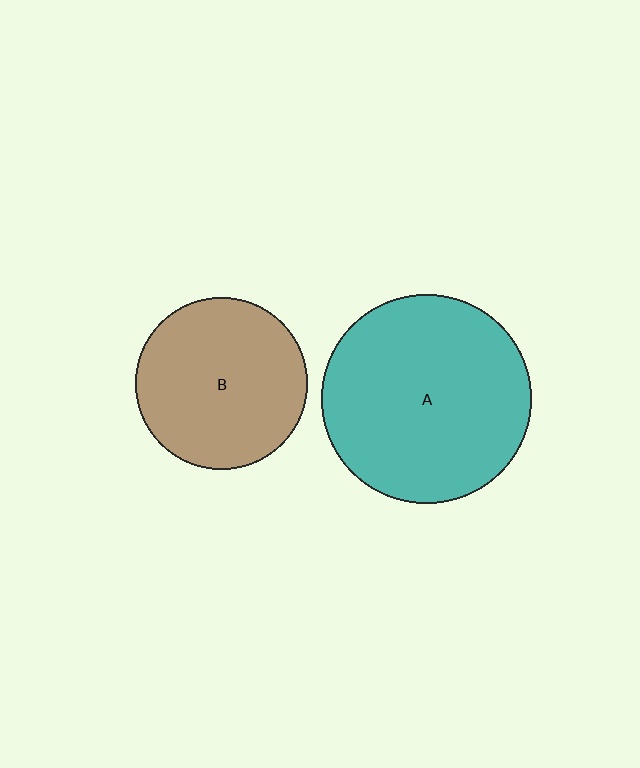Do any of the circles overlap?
No, none of the circles overlap.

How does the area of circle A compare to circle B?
Approximately 1.5 times.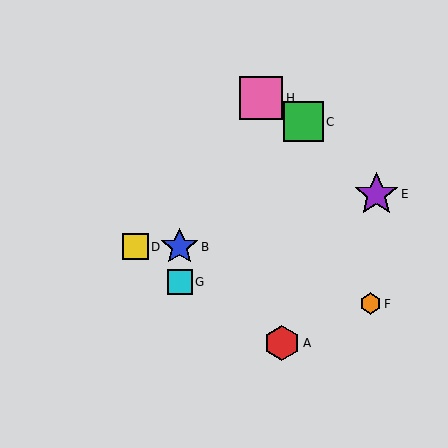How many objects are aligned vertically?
2 objects (B, G) are aligned vertically.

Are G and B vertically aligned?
Yes, both are at x≈180.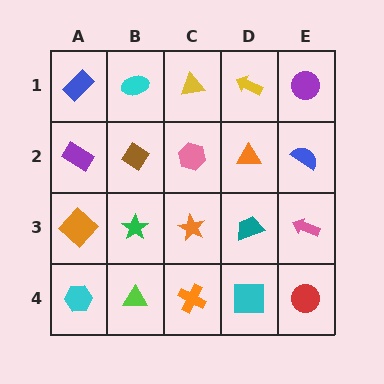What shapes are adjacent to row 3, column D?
An orange triangle (row 2, column D), a cyan square (row 4, column D), an orange star (row 3, column C), a pink arrow (row 3, column E).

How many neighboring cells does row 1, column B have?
3.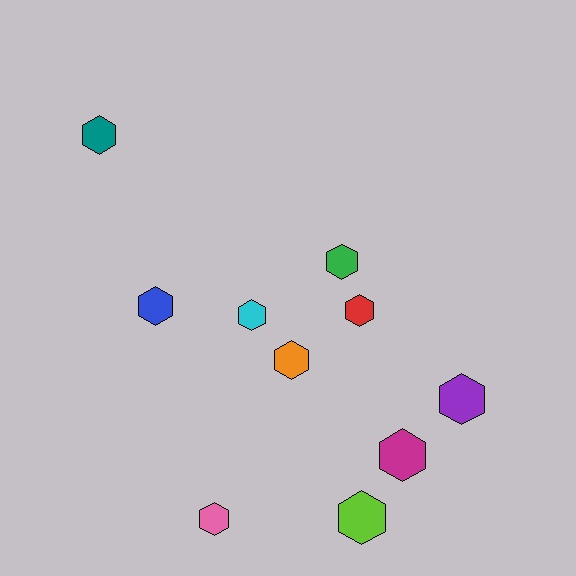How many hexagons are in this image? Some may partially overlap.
There are 10 hexagons.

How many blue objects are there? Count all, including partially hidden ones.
There is 1 blue object.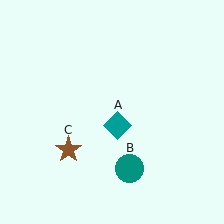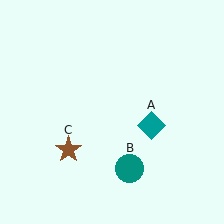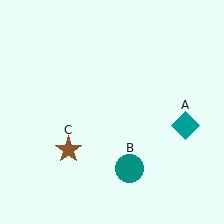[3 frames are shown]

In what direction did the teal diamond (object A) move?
The teal diamond (object A) moved right.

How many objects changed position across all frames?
1 object changed position: teal diamond (object A).